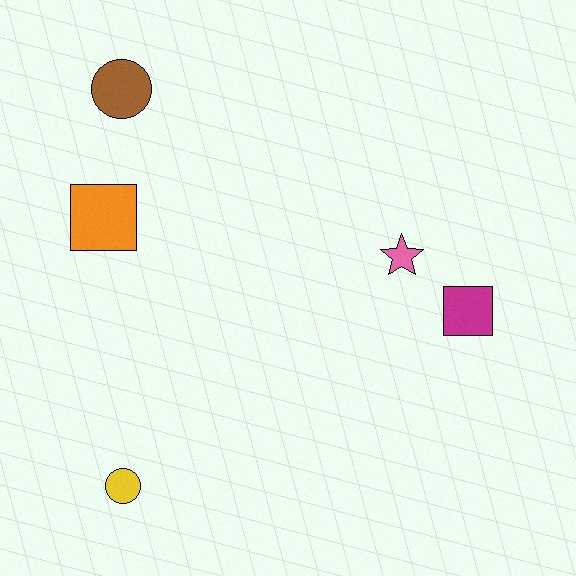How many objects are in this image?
There are 5 objects.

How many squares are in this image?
There are 2 squares.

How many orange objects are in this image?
There is 1 orange object.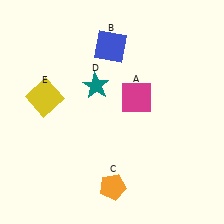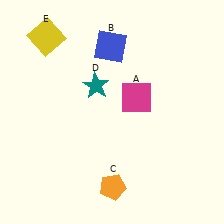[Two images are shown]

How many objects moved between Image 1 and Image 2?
1 object moved between the two images.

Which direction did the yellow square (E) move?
The yellow square (E) moved up.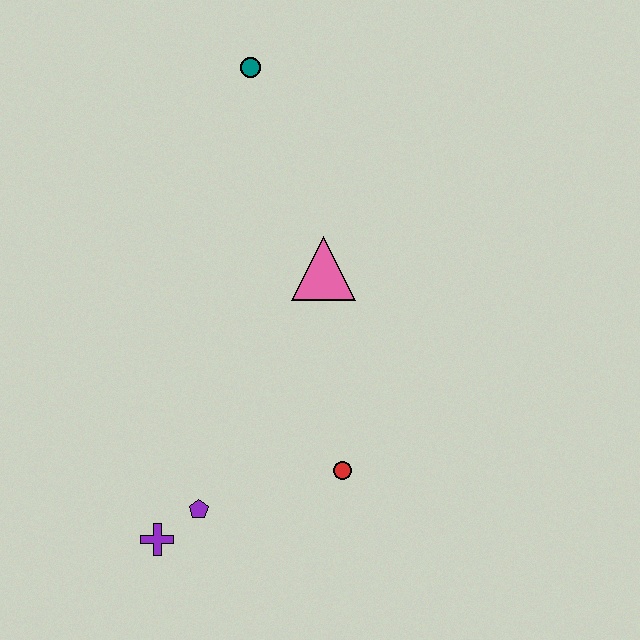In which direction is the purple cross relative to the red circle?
The purple cross is to the left of the red circle.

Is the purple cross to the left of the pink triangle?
Yes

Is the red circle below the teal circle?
Yes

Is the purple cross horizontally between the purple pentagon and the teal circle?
No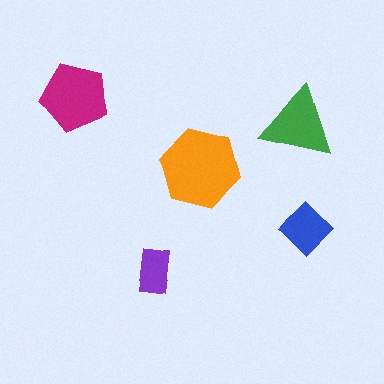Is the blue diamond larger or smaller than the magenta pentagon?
Smaller.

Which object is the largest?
The orange hexagon.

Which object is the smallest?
The purple rectangle.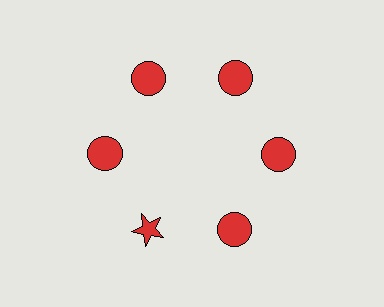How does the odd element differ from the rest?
It has a different shape: star instead of circle.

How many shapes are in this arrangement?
There are 6 shapes arranged in a ring pattern.